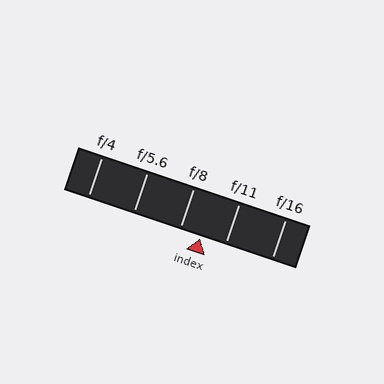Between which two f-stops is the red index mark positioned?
The index mark is between f/8 and f/11.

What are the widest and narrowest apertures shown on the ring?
The widest aperture shown is f/4 and the narrowest is f/16.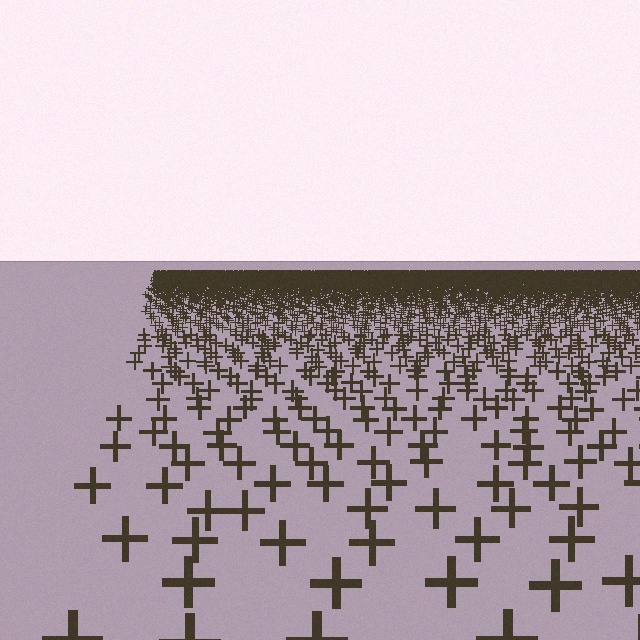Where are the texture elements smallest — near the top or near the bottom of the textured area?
Near the top.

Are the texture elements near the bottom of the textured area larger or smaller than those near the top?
Larger. Near the bottom, elements are closer to the viewer and appear at a bigger on-screen size.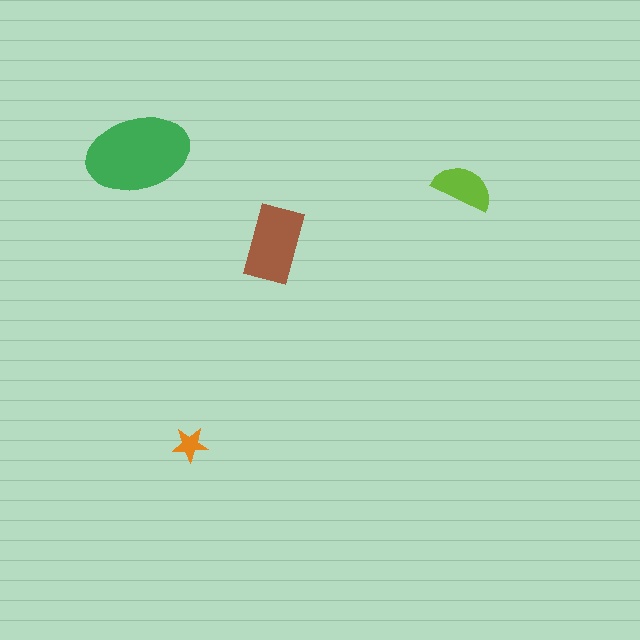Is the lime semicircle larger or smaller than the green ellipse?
Smaller.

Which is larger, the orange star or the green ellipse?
The green ellipse.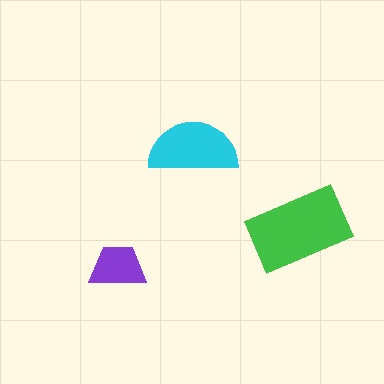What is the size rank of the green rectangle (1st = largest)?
1st.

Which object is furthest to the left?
The purple trapezoid is leftmost.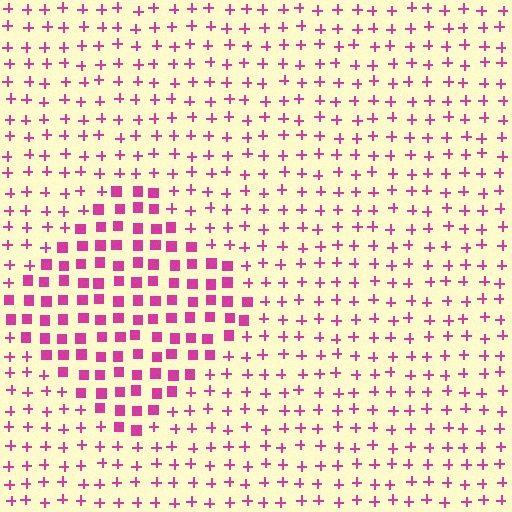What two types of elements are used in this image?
The image uses squares inside the diamond region and plus signs outside it.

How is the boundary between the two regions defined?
The boundary is defined by a change in element shape: squares inside vs. plus signs outside. All elements share the same color and spacing.